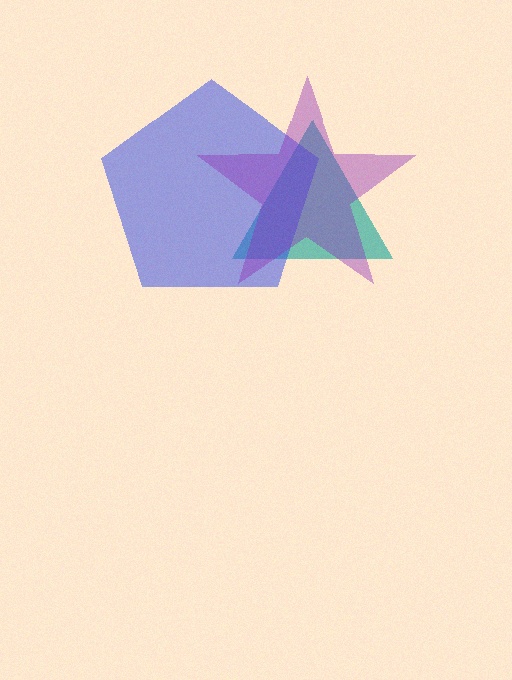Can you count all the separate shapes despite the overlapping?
Yes, there are 3 separate shapes.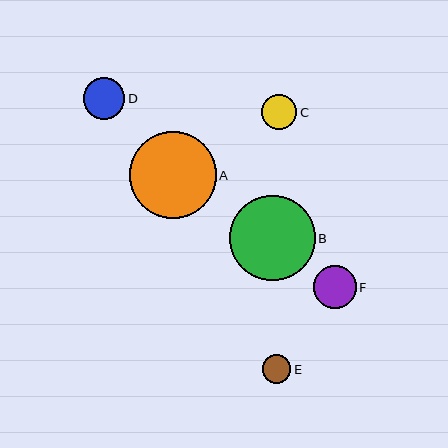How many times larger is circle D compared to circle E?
Circle D is approximately 1.5 times the size of circle E.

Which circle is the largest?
Circle A is the largest with a size of approximately 87 pixels.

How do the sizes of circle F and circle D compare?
Circle F and circle D are approximately the same size.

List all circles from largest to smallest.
From largest to smallest: A, B, F, D, C, E.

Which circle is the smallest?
Circle E is the smallest with a size of approximately 29 pixels.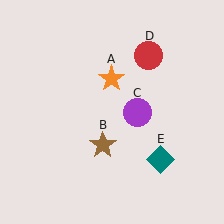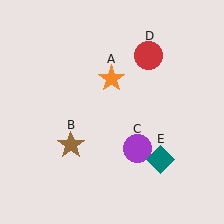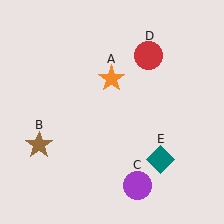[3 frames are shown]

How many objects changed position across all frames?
2 objects changed position: brown star (object B), purple circle (object C).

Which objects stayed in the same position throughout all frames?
Orange star (object A) and red circle (object D) and teal diamond (object E) remained stationary.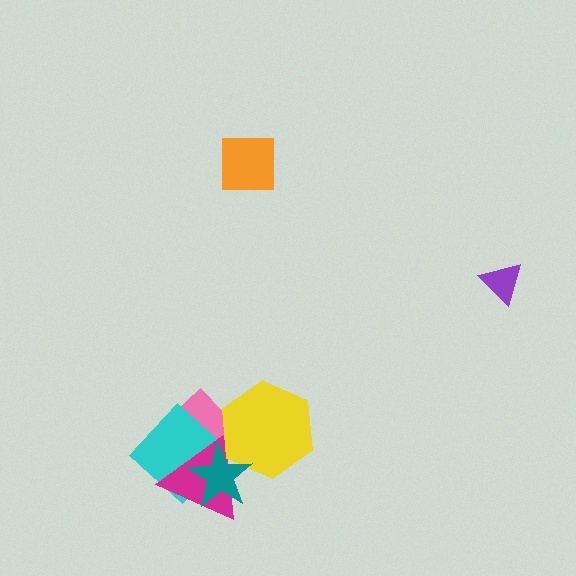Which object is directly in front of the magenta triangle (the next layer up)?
The yellow hexagon is directly in front of the magenta triangle.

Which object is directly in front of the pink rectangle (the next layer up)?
The cyan diamond is directly in front of the pink rectangle.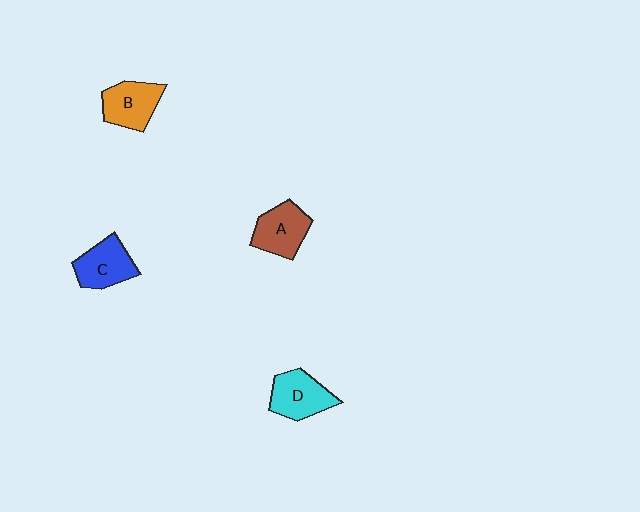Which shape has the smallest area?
Shape C (blue).